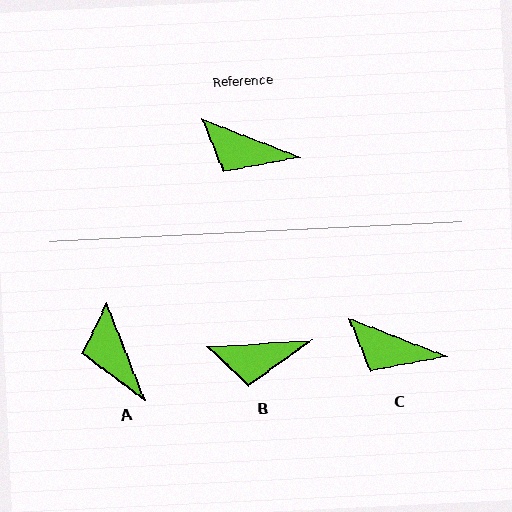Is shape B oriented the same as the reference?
No, it is off by about 25 degrees.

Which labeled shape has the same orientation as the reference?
C.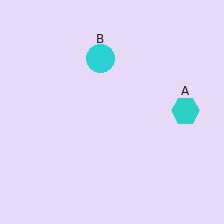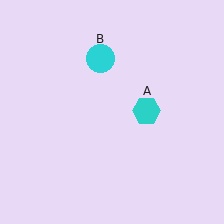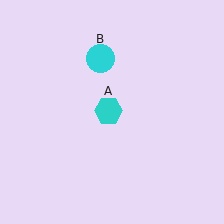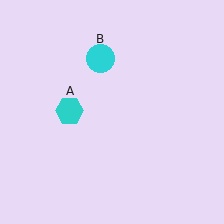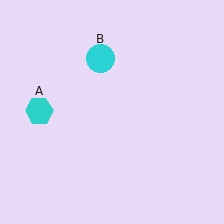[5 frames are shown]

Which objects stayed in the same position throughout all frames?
Cyan circle (object B) remained stationary.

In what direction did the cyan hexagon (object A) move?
The cyan hexagon (object A) moved left.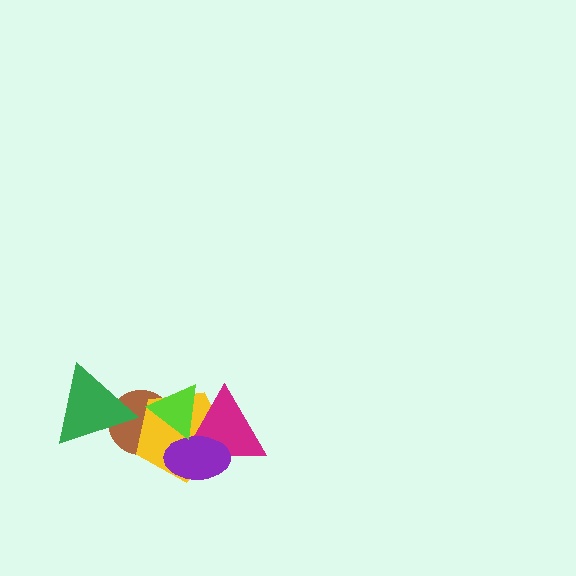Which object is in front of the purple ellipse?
The lime triangle is in front of the purple ellipse.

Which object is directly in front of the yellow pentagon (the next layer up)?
The magenta triangle is directly in front of the yellow pentagon.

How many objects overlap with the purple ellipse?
3 objects overlap with the purple ellipse.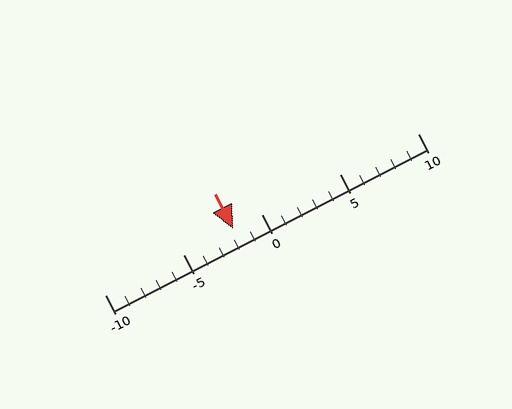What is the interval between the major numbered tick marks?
The major tick marks are spaced 5 units apart.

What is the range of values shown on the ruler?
The ruler shows values from -10 to 10.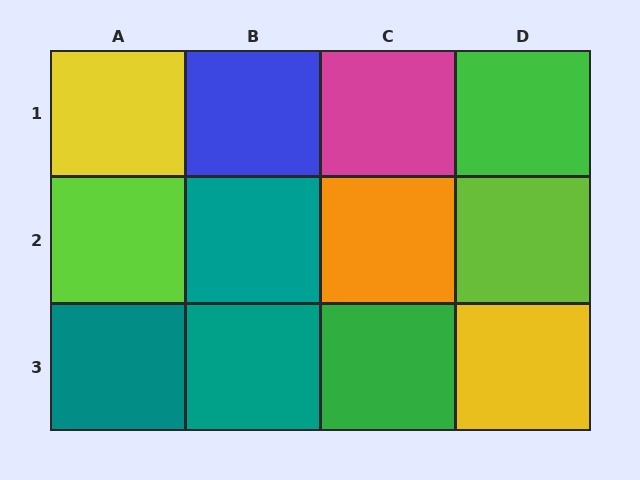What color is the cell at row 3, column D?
Yellow.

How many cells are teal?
3 cells are teal.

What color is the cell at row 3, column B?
Teal.